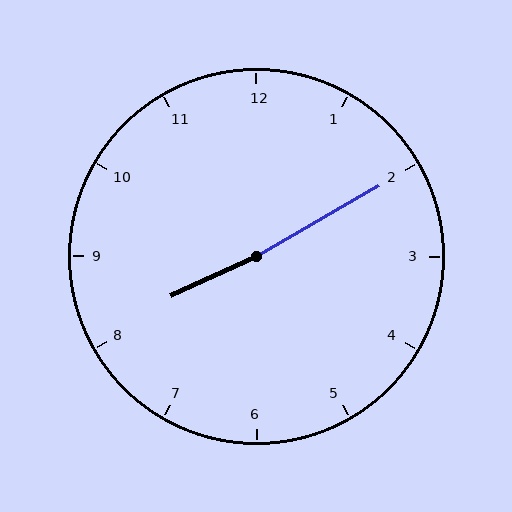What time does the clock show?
8:10.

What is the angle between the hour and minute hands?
Approximately 175 degrees.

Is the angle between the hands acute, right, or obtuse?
It is obtuse.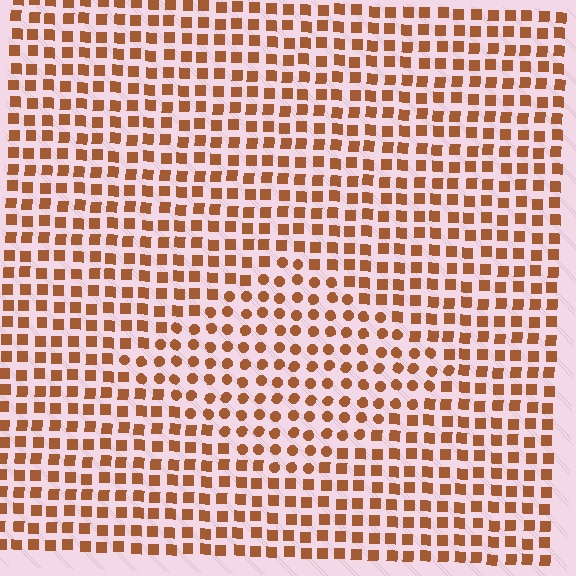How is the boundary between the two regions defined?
The boundary is defined by a change in element shape: circles inside vs. squares outside. All elements share the same color and spacing.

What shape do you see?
I see a diamond.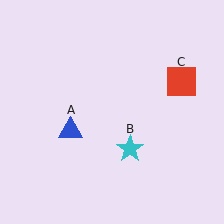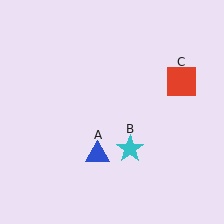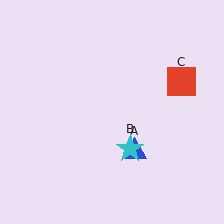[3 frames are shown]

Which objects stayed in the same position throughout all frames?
Cyan star (object B) and red square (object C) remained stationary.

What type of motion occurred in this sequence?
The blue triangle (object A) rotated counterclockwise around the center of the scene.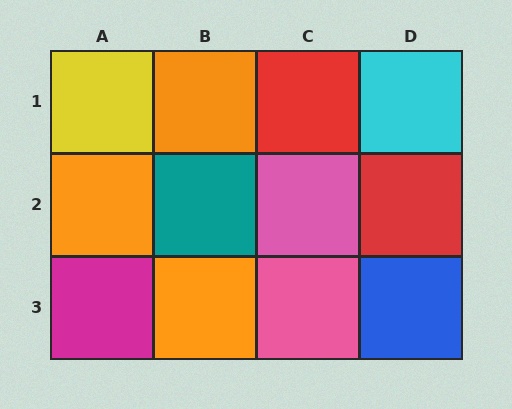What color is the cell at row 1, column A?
Yellow.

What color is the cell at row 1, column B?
Orange.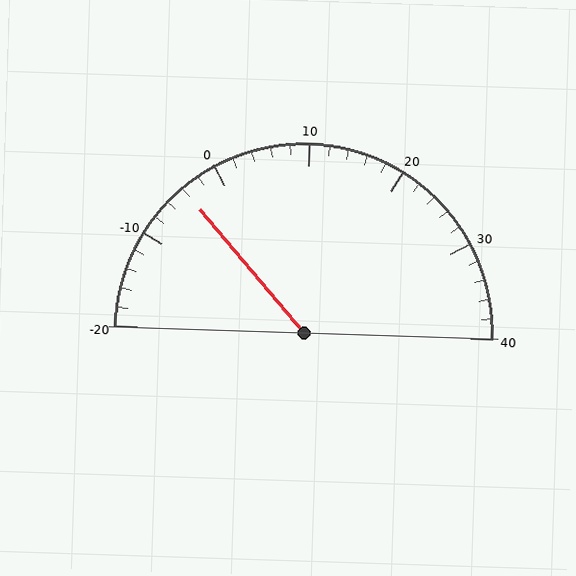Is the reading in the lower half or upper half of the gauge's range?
The reading is in the lower half of the range (-20 to 40).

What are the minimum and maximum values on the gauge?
The gauge ranges from -20 to 40.